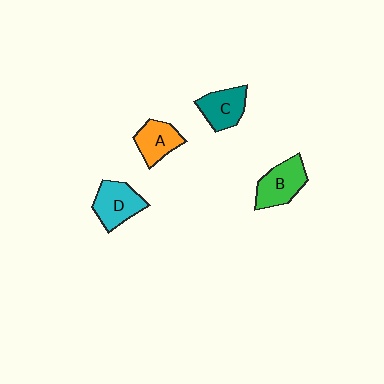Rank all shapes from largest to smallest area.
From largest to smallest: B (green), D (cyan), C (teal), A (orange).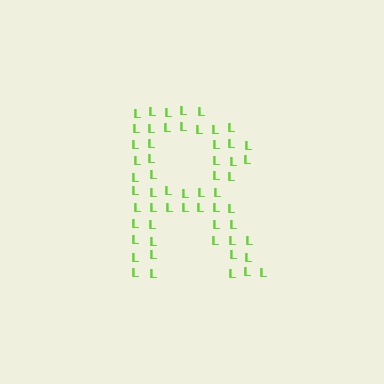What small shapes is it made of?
It is made of small letter L's.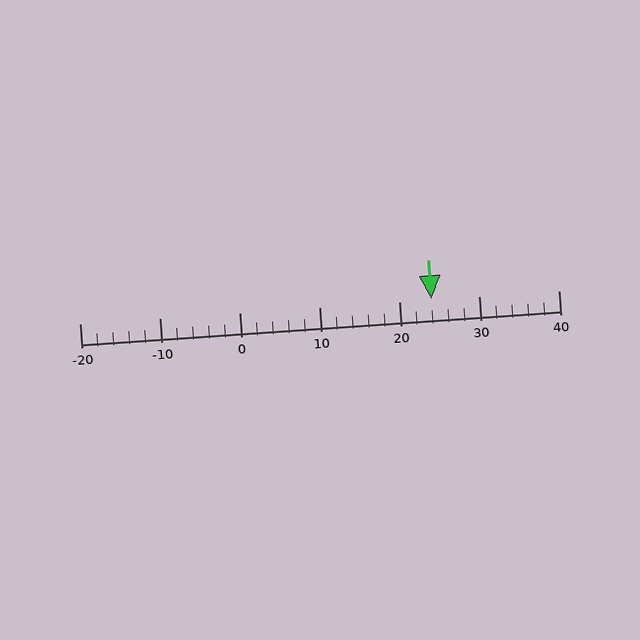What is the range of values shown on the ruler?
The ruler shows values from -20 to 40.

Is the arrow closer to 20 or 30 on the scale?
The arrow is closer to 20.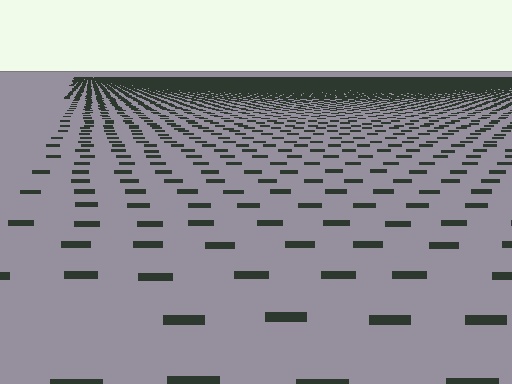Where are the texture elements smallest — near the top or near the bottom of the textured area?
Near the top.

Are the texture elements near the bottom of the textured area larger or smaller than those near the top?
Larger. Near the bottom, elements are closer to the viewer and appear at a bigger on-screen size.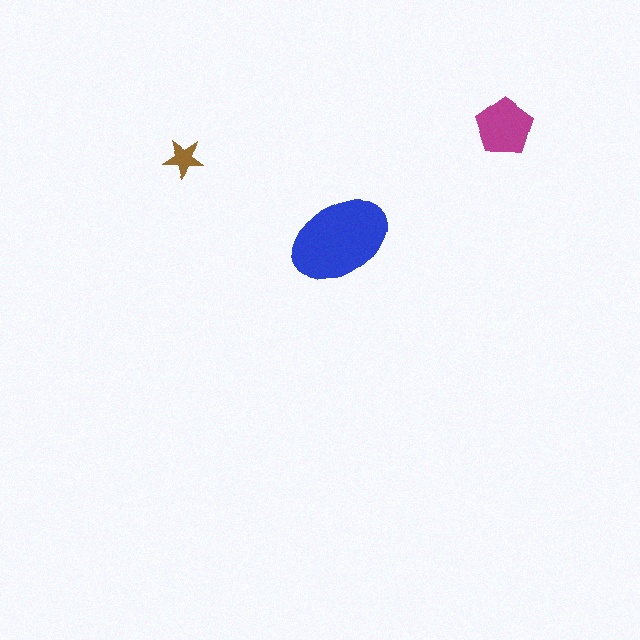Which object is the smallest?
The brown star.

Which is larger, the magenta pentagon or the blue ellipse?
The blue ellipse.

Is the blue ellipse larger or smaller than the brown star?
Larger.